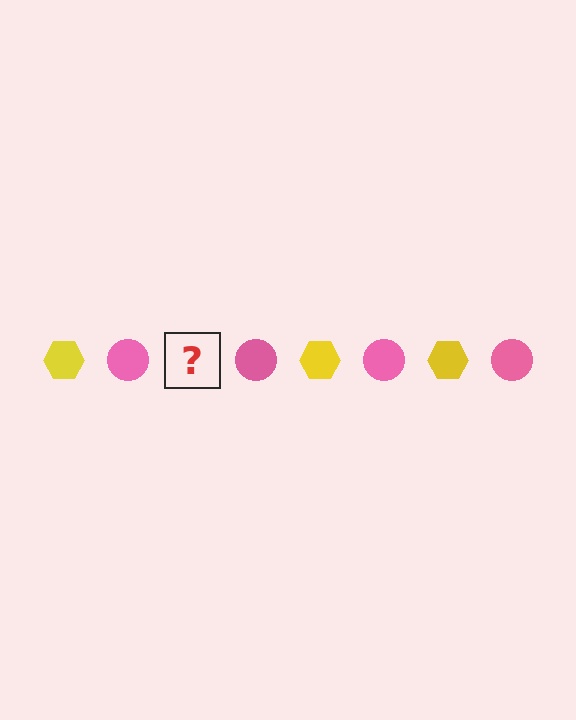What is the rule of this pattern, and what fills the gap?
The rule is that the pattern alternates between yellow hexagon and pink circle. The gap should be filled with a yellow hexagon.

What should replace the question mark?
The question mark should be replaced with a yellow hexagon.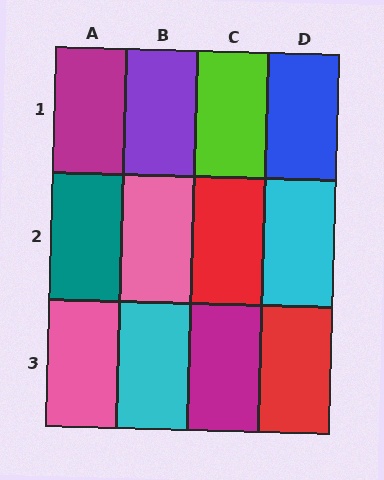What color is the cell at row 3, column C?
Magenta.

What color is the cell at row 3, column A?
Pink.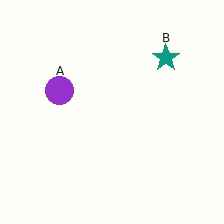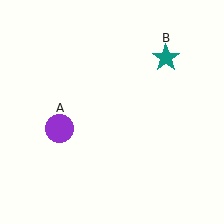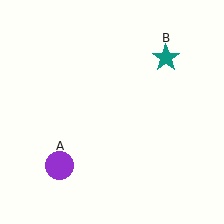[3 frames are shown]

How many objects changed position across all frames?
1 object changed position: purple circle (object A).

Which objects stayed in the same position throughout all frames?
Teal star (object B) remained stationary.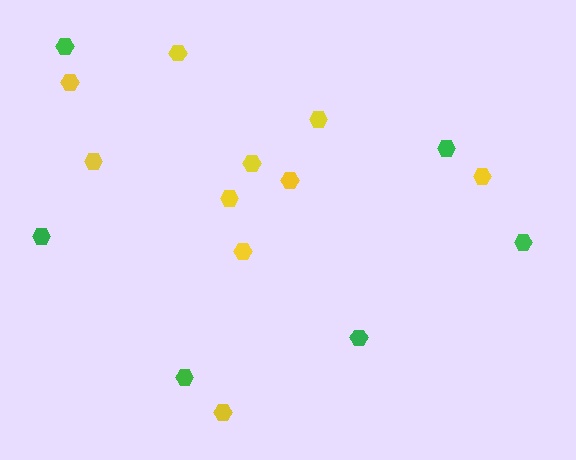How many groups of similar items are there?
There are 2 groups: one group of green hexagons (6) and one group of yellow hexagons (10).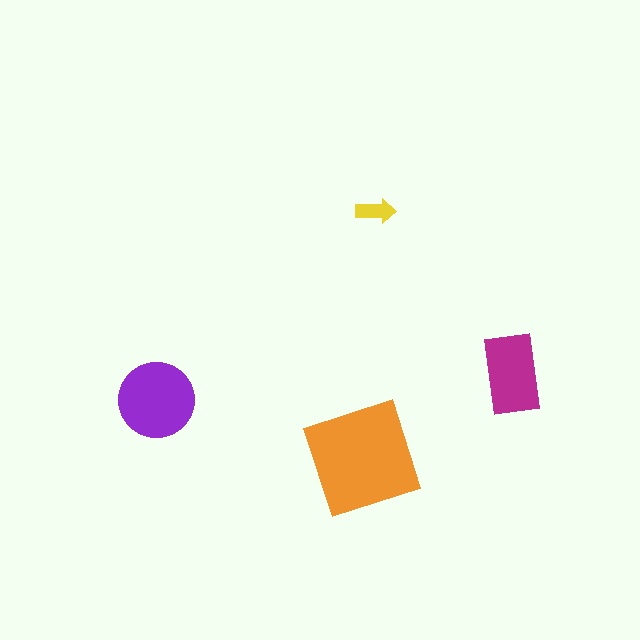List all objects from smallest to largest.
The yellow arrow, the magenta rectangle, the purple circle, the orange square.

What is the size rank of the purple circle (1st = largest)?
2nd.